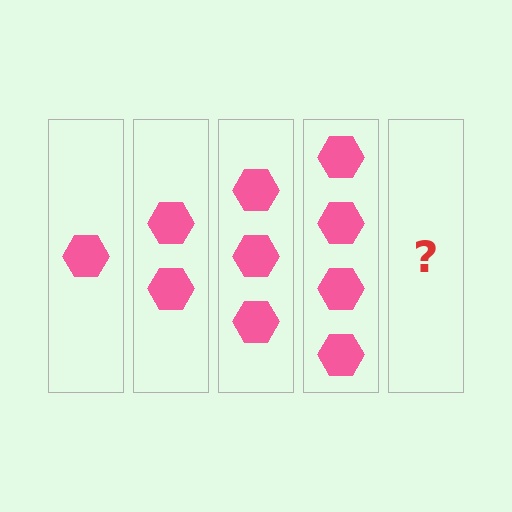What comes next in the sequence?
The next element should be 5 hexagons.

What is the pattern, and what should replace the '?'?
The pattern is that each step adds one more hexagon. The '?' should be 5 hexagons.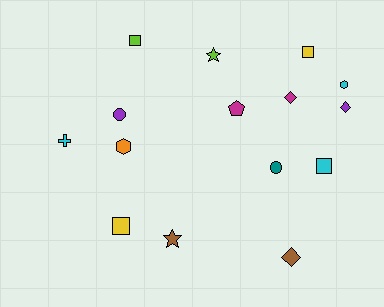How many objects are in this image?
There are 15 objects.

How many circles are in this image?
There are 2 circles.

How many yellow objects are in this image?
There are 2 yellow objects.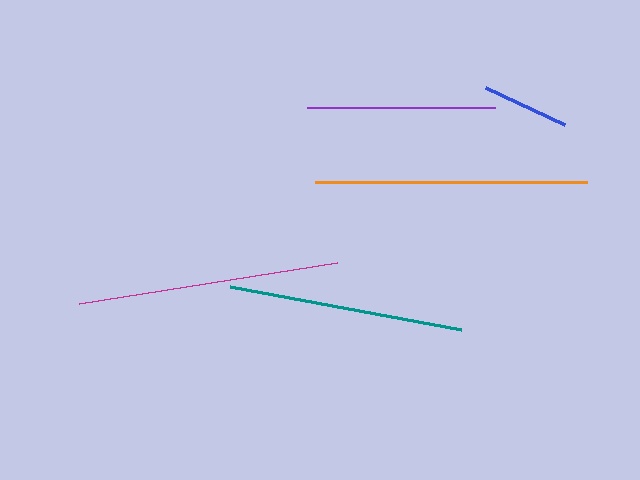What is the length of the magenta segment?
The magenta segment is approximately 261 pixels long.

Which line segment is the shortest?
The blue line is the shortest at approximately 88 pixels.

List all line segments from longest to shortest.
From longest to shortest: orange, magenta, teal, purple, blue.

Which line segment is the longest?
The orange line is the longest at approximately 272 pixels.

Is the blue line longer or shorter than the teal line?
The teal line is longer than the blue line.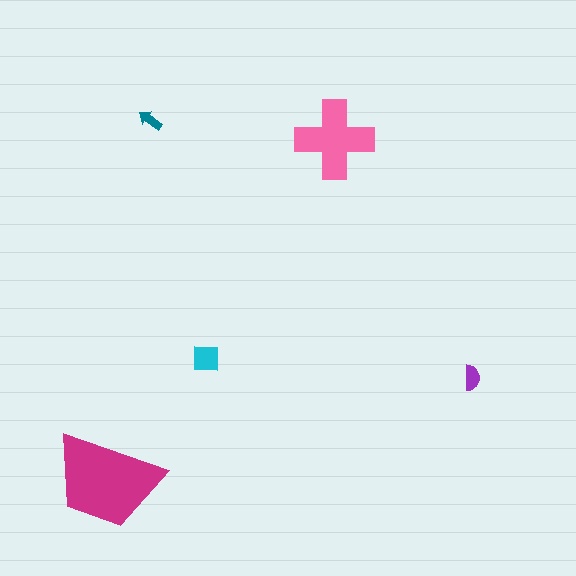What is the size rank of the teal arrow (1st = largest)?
5th.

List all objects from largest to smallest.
The magenta trapezoid, the pink cross, the cyan square, the purple semicircle, the teal arrow.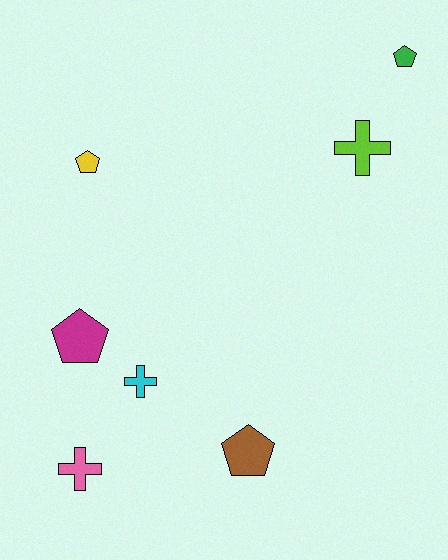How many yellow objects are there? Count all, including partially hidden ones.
There is 1 yellow object.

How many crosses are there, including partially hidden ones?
There are 3 crosses.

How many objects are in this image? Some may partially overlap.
There are 7 objects.